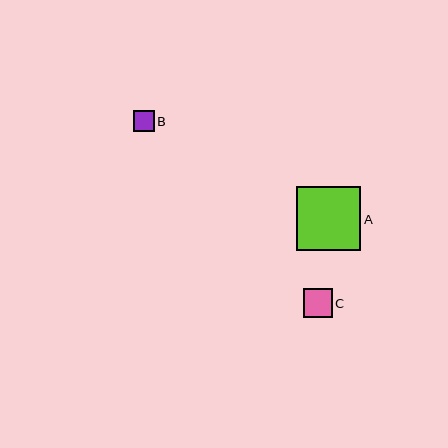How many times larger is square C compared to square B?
Square C is approximately 1.4 times the size of square B.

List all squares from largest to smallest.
From largest to smallest: A, C, B.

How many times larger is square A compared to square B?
Square A is approximately 3.2 times the size of square B.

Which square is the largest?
Square A is the largest with a size of approximately 64 pixels.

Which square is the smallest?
Square B is the smallest with a size of approximately 20 pixels.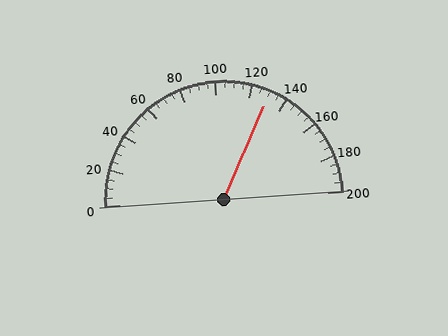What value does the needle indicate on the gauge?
The needle indicates approximately 130.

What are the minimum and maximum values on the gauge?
The gauge ranges from 0 to 200.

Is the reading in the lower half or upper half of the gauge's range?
The reading is in the upper half of the range (0 to 200).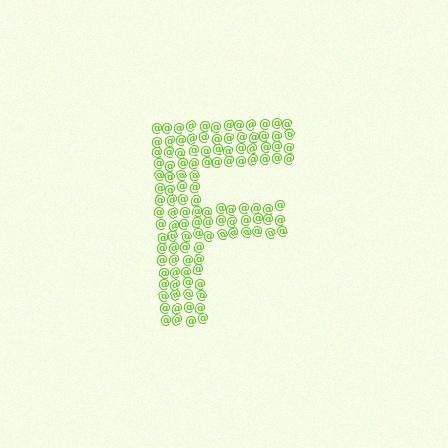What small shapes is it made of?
It is made of small at signs.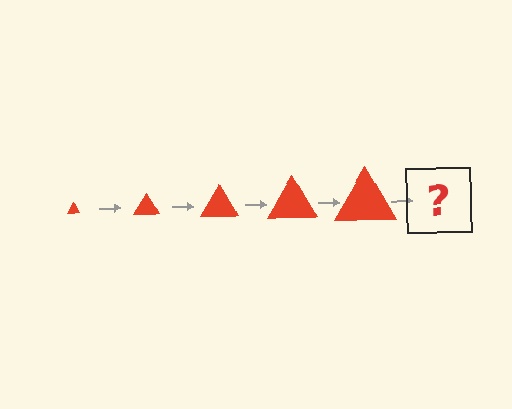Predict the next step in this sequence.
The next step is a red triangle, larger than the previous one.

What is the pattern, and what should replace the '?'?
The pattern is that the triangle gets progressively larger each step. The '?' should be a red triangle, larger than the previous one.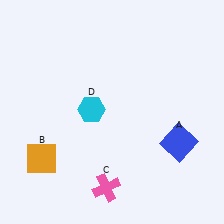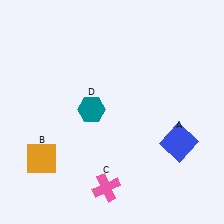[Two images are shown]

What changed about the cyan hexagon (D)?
In Image 1, D is cyan. In Image 2, it changed to teal.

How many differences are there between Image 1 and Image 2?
There is 1 difference between the two images.